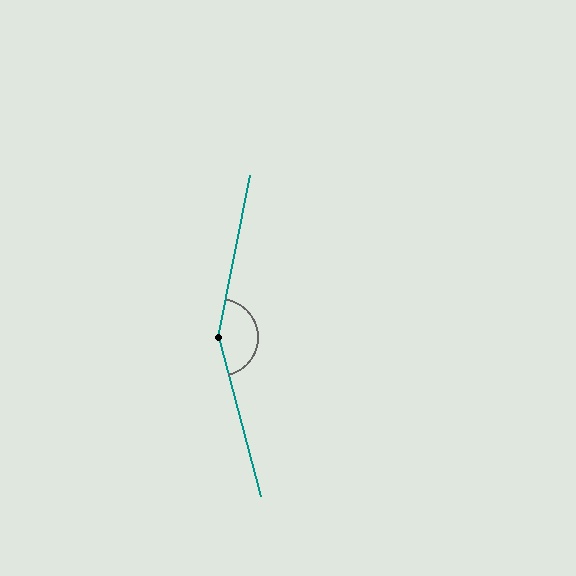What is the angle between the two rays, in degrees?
Approximately 154 degrees.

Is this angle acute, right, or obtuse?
It is obtuse.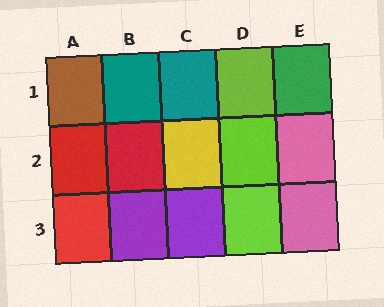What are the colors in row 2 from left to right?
Red, red, yellow, lime, pink.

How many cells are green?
1 cell is green.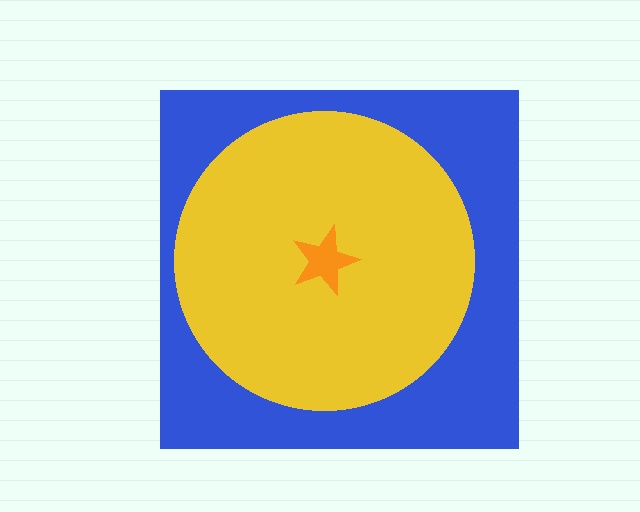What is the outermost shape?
The blue square.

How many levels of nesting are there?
3.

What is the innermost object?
The orange star.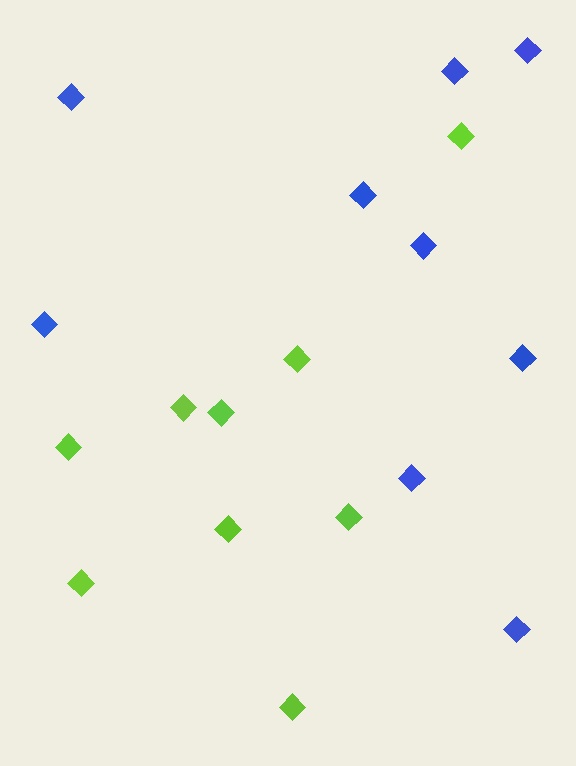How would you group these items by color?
There are 2 groups: one group of blue diamonds (9) and one group of lime diamonds (9).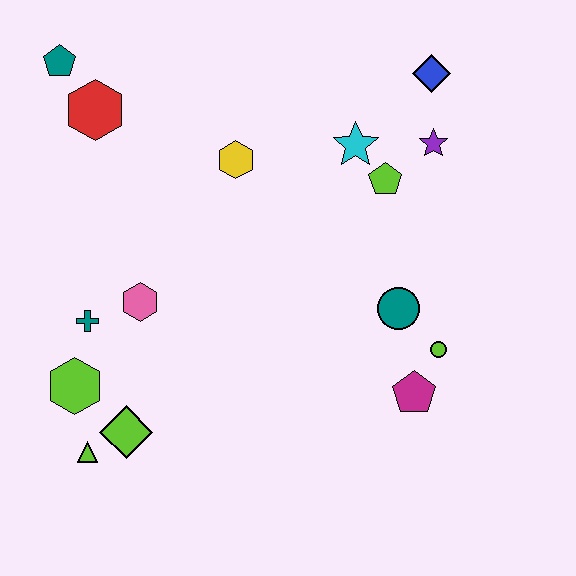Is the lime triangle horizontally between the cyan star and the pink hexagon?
No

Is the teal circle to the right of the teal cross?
Yes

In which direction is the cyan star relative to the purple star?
The cyan star is to the left of the purple star.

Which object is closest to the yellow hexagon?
The cyan star is closest to the yellow hexagon.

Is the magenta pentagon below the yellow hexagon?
Yes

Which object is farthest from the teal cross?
The blue diamond is farthest from the teal cross.